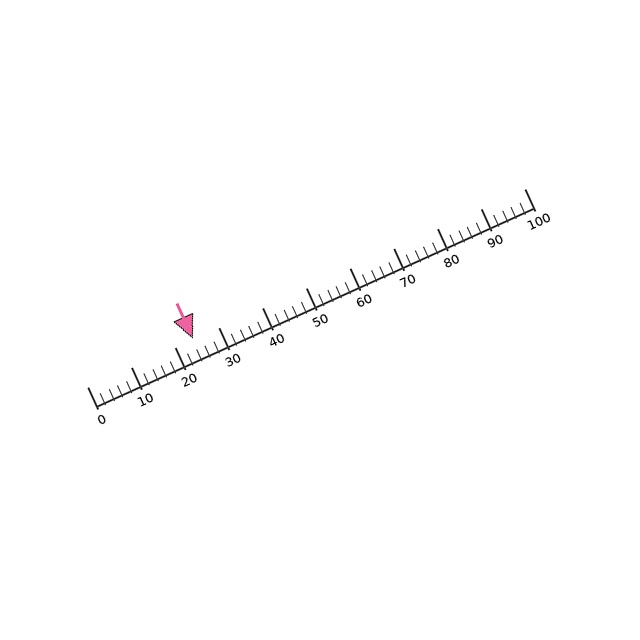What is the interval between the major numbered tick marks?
The major tick marks are spaced 10 units apart.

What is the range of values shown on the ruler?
The ruler shows values from 0 to 100.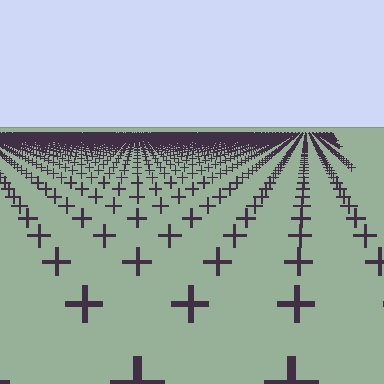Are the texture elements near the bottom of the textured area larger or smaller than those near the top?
Larger. Near the bottom, elements are closer to the viewer and appear at a bigger on-screen size.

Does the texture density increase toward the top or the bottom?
Density increases toward the top.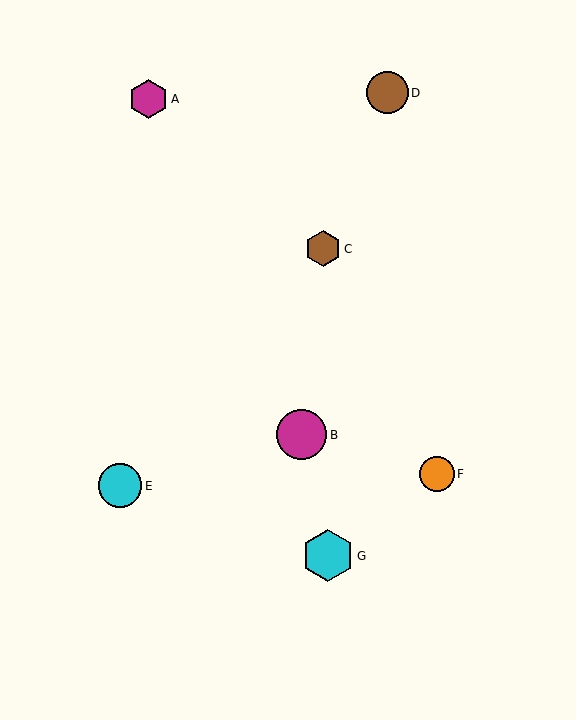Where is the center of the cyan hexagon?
The center of the cyan hexagon is at (328, 556).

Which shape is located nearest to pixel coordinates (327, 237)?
The brown hexagon (labeled C) at (323, 249) is nearest to that location.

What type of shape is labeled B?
Shape B is a magenta circle.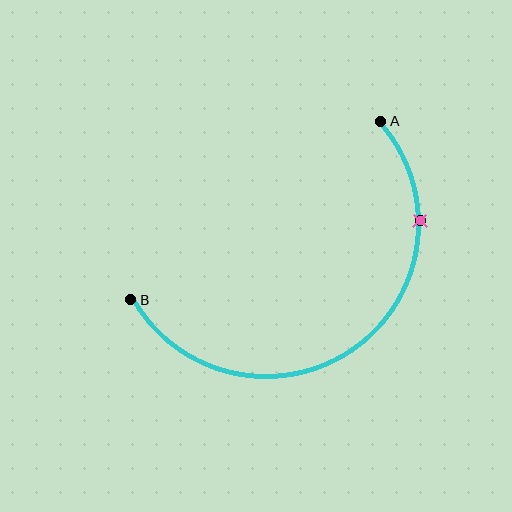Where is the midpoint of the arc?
The arc midpoint is the point on the curve farthest from the straight line joining A and B. It sits below and to the right of that line.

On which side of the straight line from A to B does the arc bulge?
The arc bulges below and to the right of the straight line connecting A and B.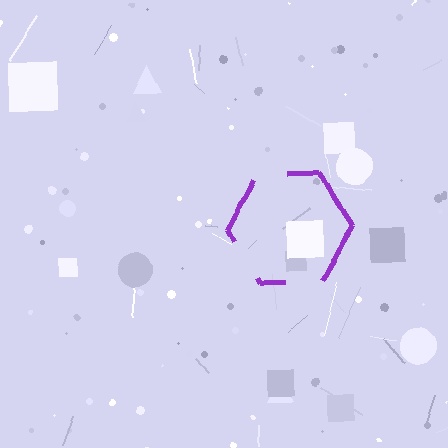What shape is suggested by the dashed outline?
The dashed outline suggests a hexagon.